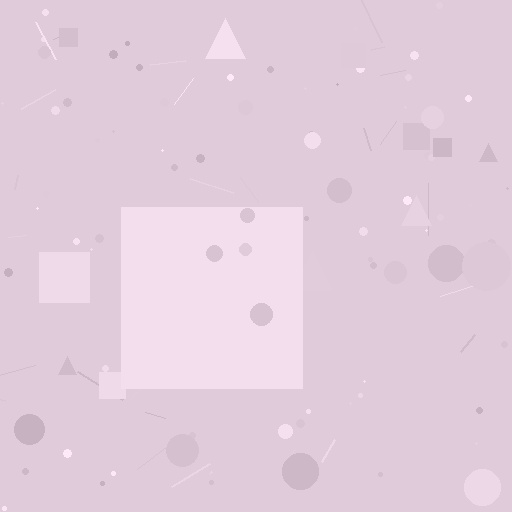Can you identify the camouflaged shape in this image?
The camouflaged shape is a square.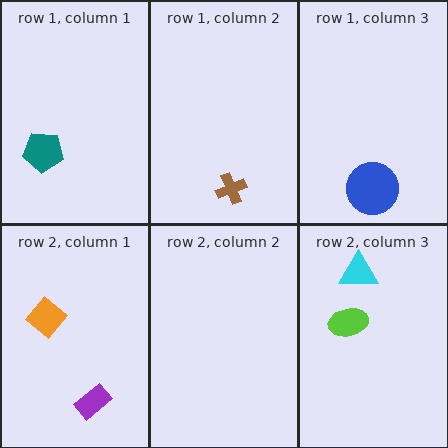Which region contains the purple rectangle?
The row 2, column 1 region.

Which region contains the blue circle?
The row 1, column 3 region.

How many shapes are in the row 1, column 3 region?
1.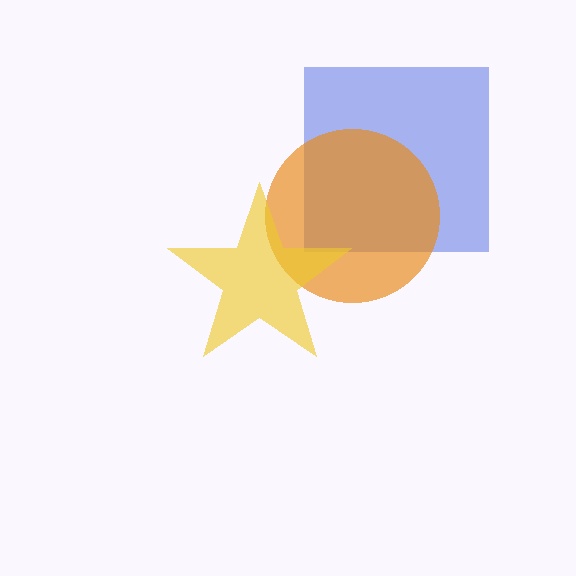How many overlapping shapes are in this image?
There are 3 overlapping shapes in the image.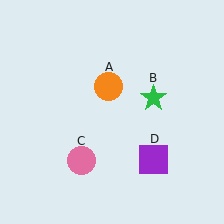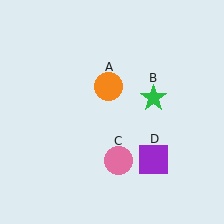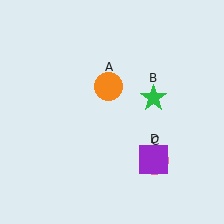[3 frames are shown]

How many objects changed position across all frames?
1 object changed position: pink circle (object C).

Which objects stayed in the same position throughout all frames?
Orange circle (object A) and green star (object B) and purple square (object D) remained stationary.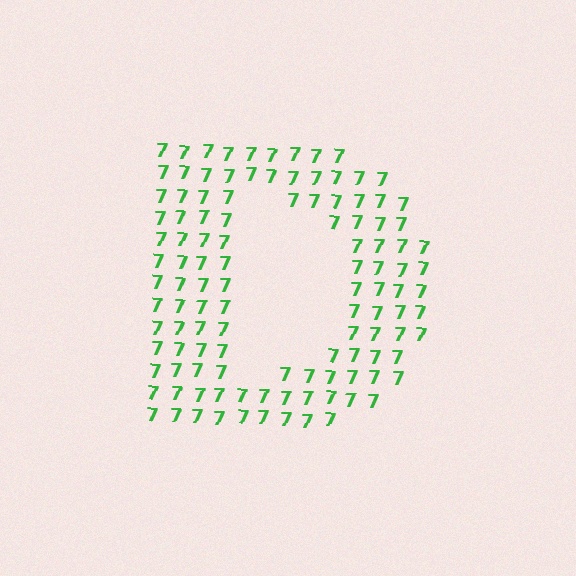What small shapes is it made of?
It is made of small digit 7's.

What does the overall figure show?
The overall figure shows the letter D.